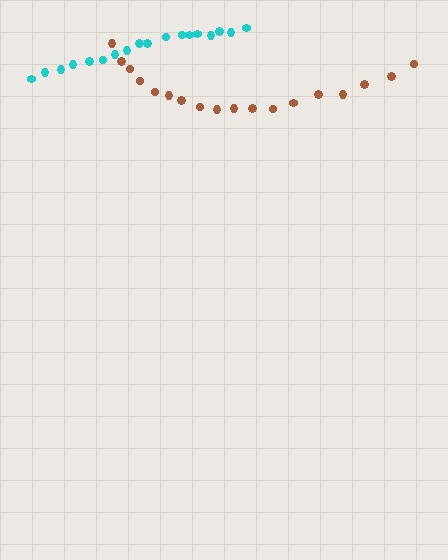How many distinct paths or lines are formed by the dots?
There are 2 distinct paths.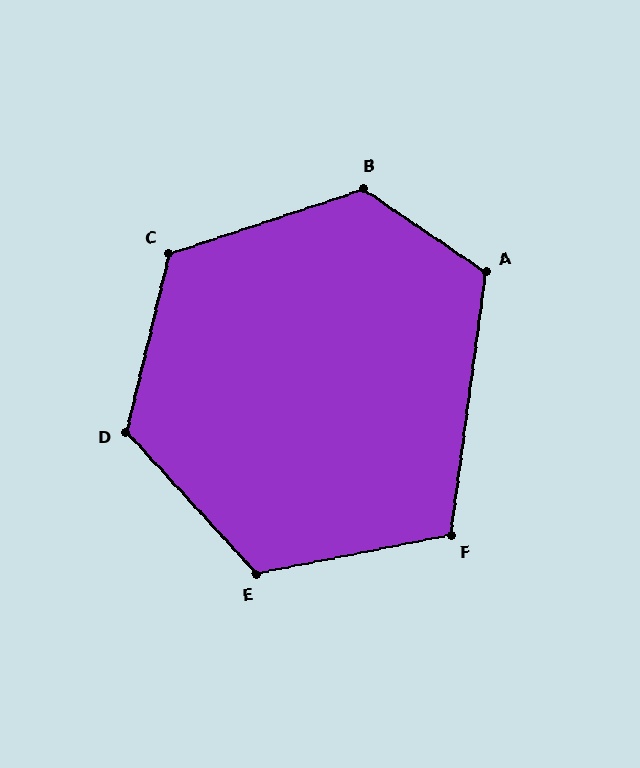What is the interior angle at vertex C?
Approximately 122 degrees (obtuse).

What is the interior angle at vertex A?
Approximately 117 degrees (obtuse).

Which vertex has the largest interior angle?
B, at approximately 127 degrees.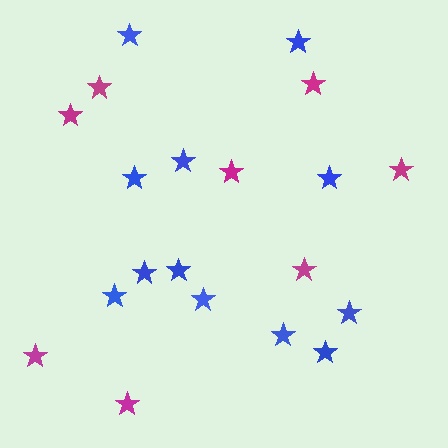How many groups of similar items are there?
There are 2 groups: one group of magenta stars (8) and one group of blue stars (12).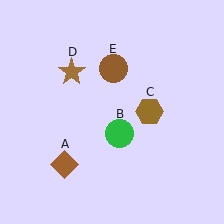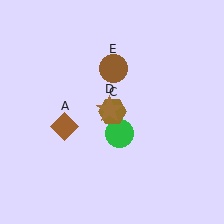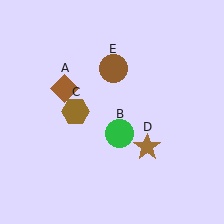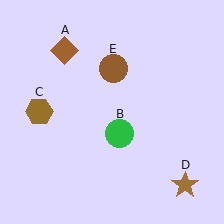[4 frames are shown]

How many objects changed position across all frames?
3 objects changed position: brown diamond (object A), brown hexagon (object C), brown star (object D).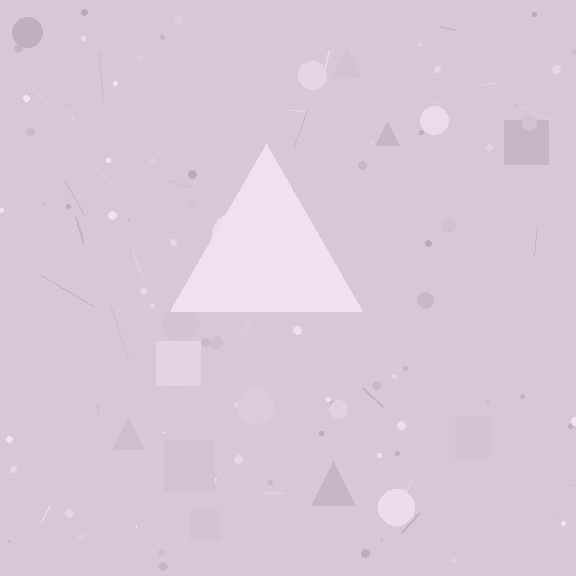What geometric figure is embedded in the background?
A triangle is embedded in the background.